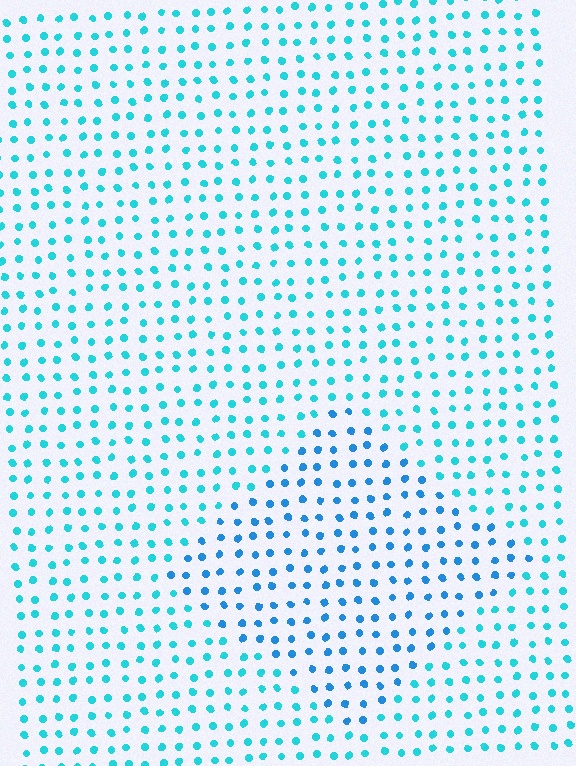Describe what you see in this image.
The image is filled with small cyan elements in a uniform arrangement. A diamond-shaped region is visible where the elements are tinted to a slightly different hue, forming a subtle color boundary.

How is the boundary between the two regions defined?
The boundary is defined purely by a slight shift in hue (about 24 degrees). Spacing, size, and orientation are identical on both sides.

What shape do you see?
I see a diamond.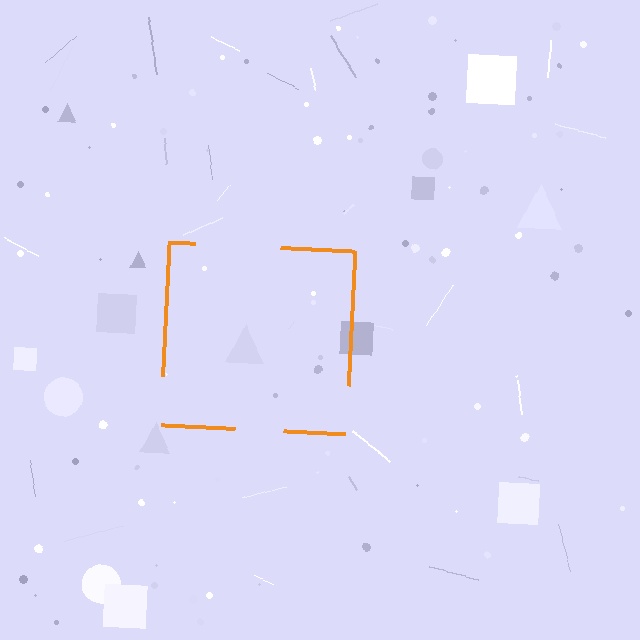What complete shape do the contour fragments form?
The contour fragments form a square.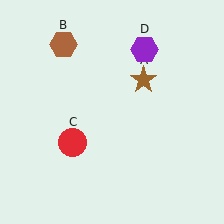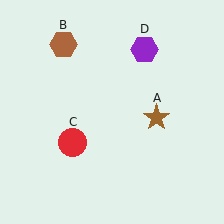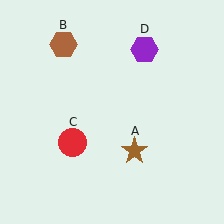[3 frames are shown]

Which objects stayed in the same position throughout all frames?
Brown hexagon (object B) and red circle (object C) and purple hexagon (object D) remained stationary.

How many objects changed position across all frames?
1 object changed position: brown star (object A).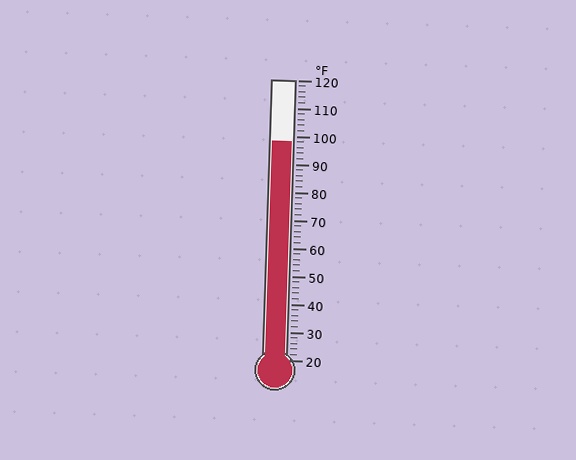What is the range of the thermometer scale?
The thermometer scale ranges from 20°F to 120°F.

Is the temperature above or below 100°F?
The temperature is below 100°F.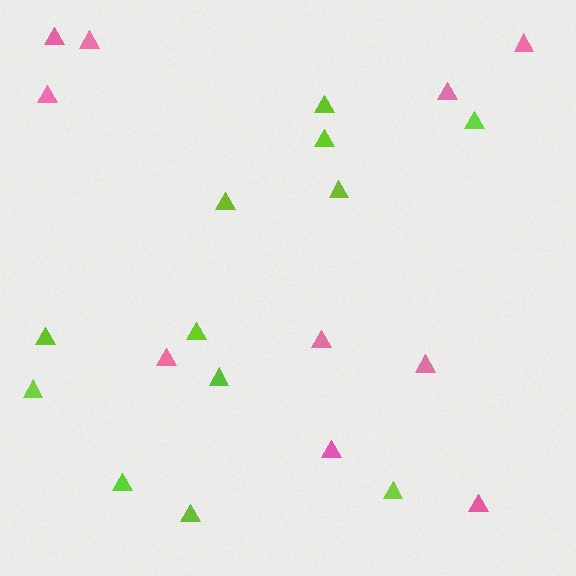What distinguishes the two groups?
There are 2 groups: one group of lime triangles (12) and one group of pink triangles (10).